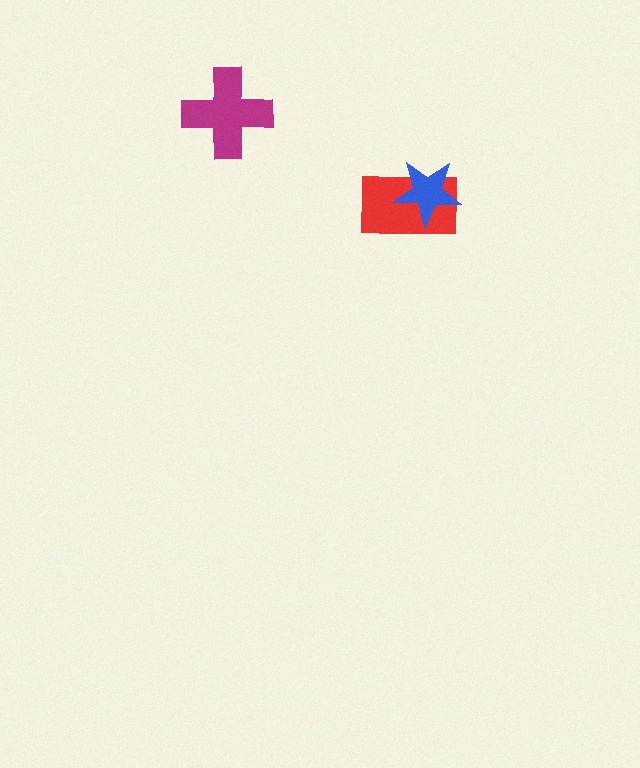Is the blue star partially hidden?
No, no other shape covers it.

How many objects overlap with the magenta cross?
0 objects overlap with the magenta cross.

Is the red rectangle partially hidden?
Yes, it is partially covered by another shape.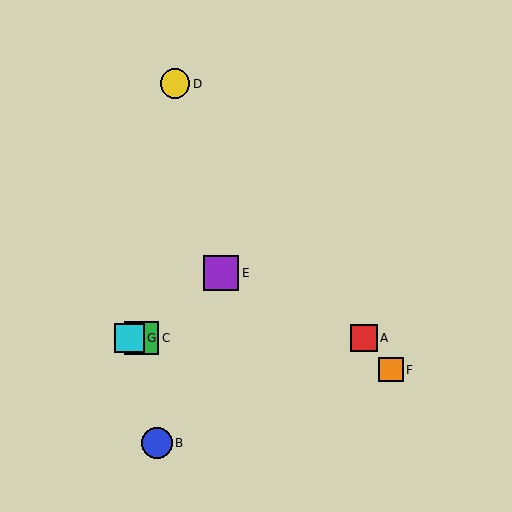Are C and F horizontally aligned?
No, C is at y≈338 and F is at y≈370.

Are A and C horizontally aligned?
Yes, both are at y≈338.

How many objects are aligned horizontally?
3 objects (A, C, G) are aligned horizontally.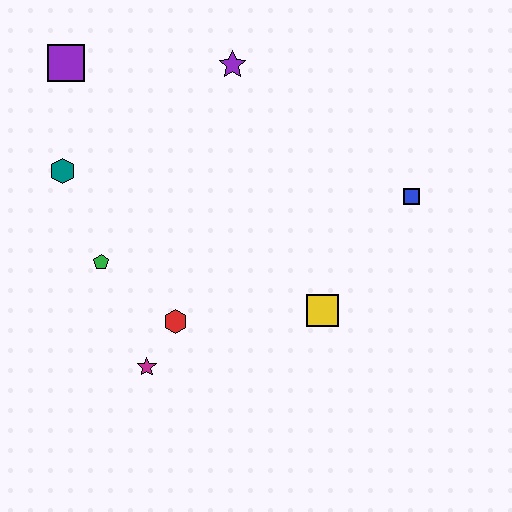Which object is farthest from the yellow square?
The purple square is farthest from the yellow square.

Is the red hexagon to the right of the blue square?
No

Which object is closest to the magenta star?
The red hexagon is closest to the magenta star.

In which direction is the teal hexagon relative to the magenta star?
The teal hexagon is above the magenta star.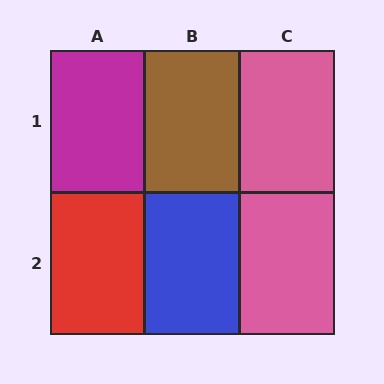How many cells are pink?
2 cells are pink.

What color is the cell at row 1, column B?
Brown.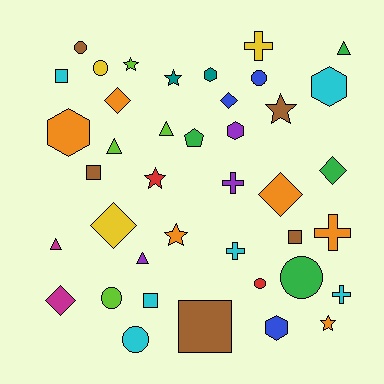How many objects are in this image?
There are 40 objects.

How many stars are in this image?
There are 6 stars.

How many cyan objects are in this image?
There are 6 cyan objects.